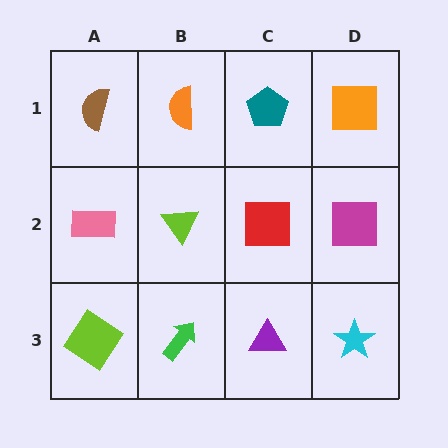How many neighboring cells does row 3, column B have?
3.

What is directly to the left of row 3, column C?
A green arrow.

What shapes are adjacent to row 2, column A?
A brown semicircle (row 1, column A), a lime diamond (row 3, column A), a lime triangle (row 2, column B).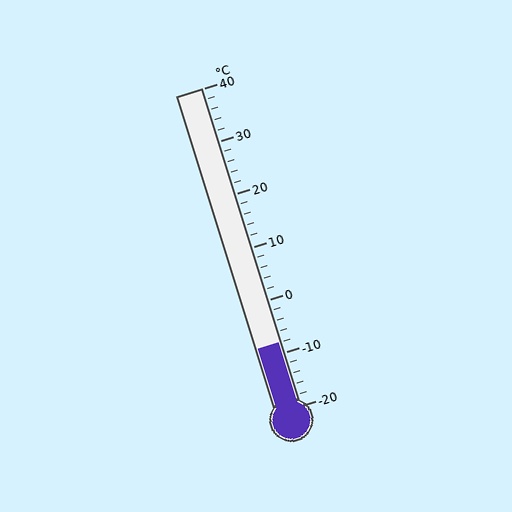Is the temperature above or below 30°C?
The temperature is below 30°C.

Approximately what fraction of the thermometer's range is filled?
The thermometer is filled to approximately 20% of its range.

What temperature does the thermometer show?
The thermometer shows approximately -8°C.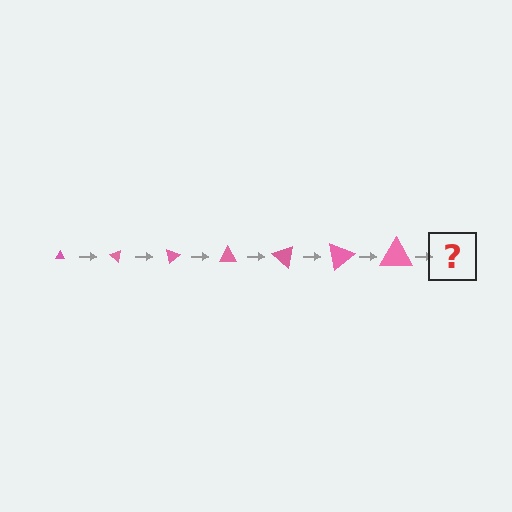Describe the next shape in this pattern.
It should be a triangle, larger than the previous one and rotated 280 degrees from the start.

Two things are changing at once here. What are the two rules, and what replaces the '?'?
The two rules are that the triangle grows larger each step and it rotates 40 degrees each step. The '?' should be a triangle, larger than the previous one and rotated 280 degrees from the start.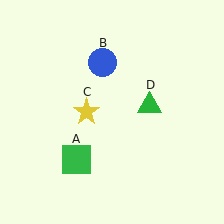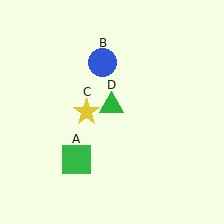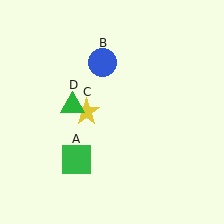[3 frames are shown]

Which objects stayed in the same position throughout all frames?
Green square (object A) and blue circle (object B) and yellow star (object C) remained stationary.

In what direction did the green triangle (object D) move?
The green triangle (object D) moved left.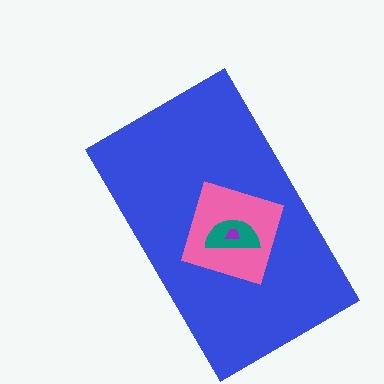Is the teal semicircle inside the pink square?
Yes.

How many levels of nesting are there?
4.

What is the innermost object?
The purple trapezoid.